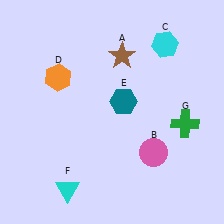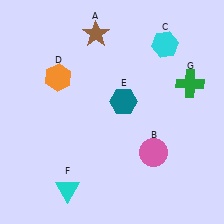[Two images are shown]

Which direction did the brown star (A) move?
The brown star (A) moved left.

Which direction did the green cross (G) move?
The green cross (G) moved up.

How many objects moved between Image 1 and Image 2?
2 objects moved between the two images.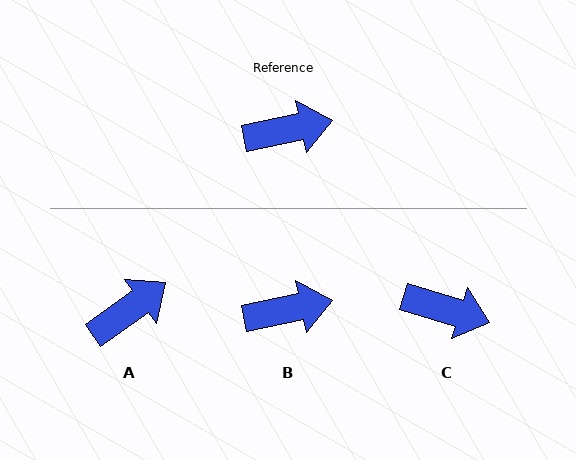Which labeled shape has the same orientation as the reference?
B.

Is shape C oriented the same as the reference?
No, it is off by about 29 degrees.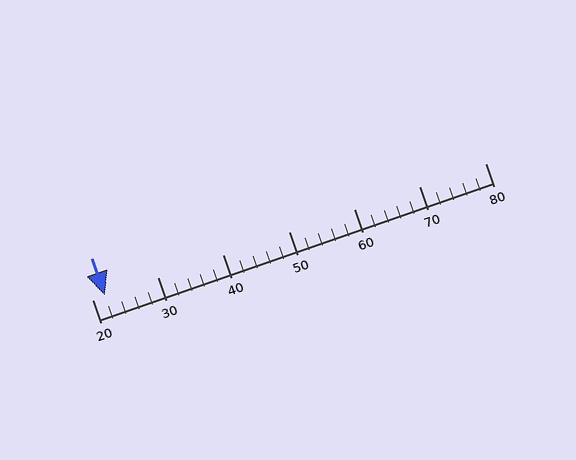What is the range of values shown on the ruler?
The ruler shows values from 20 to 80.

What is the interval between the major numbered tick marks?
The major tick marks are spaced 10 units apart.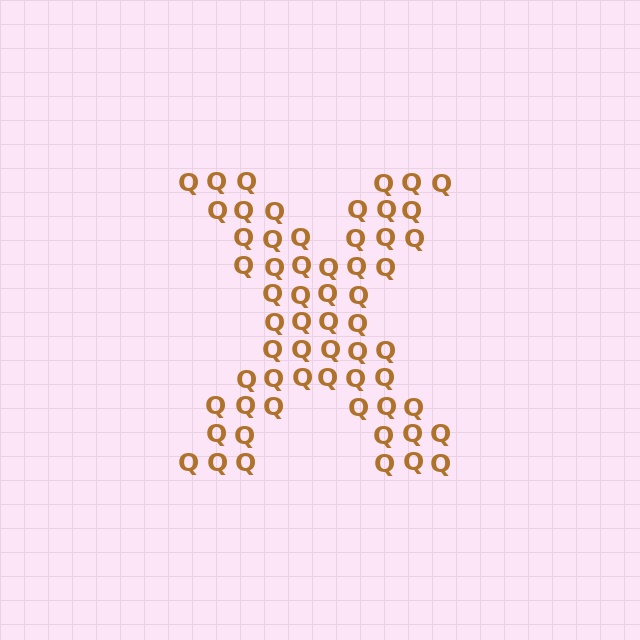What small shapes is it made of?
It is made of small letter Q's.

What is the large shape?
The large shape is the letter X.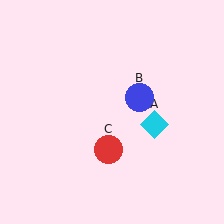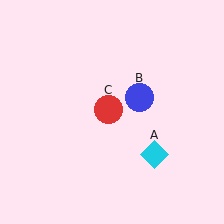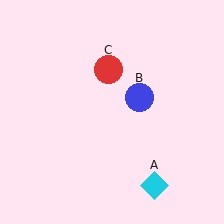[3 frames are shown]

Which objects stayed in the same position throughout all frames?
Blue circle (object B) remained stationary.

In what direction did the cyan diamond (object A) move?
The cyan diamond (object A) moved down.